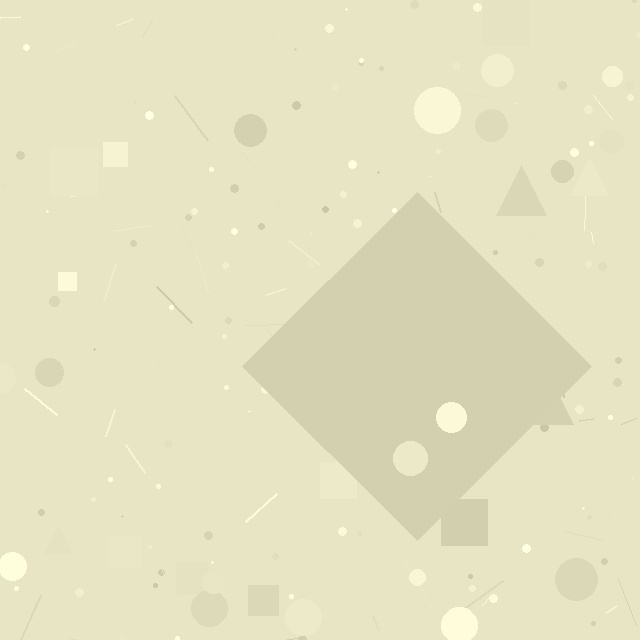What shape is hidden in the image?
A diamond is hidden in the image.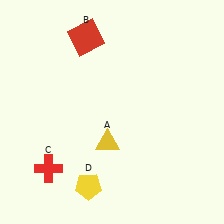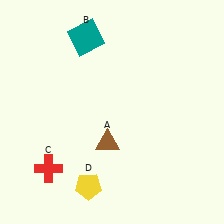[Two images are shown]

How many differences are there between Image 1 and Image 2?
There are 2 differences between the two images.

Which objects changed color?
A changed from yellow to brown. B changed from red to teal.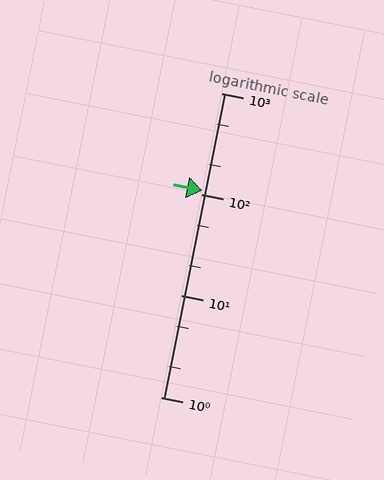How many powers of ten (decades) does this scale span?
The scale spans 3 decades, from 1 to 1000.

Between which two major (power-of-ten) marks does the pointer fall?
The pointer is between 100 and 1000.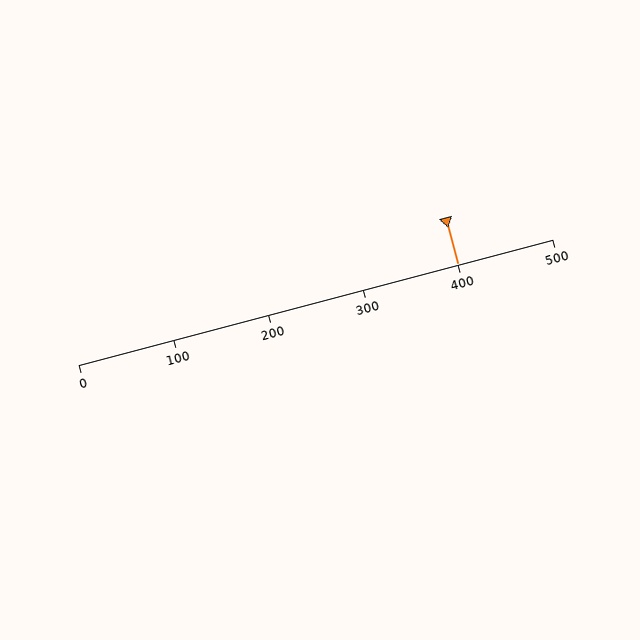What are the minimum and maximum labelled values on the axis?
The axis runs from 0 to 500.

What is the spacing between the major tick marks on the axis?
The major ticks are spaced 100 apart.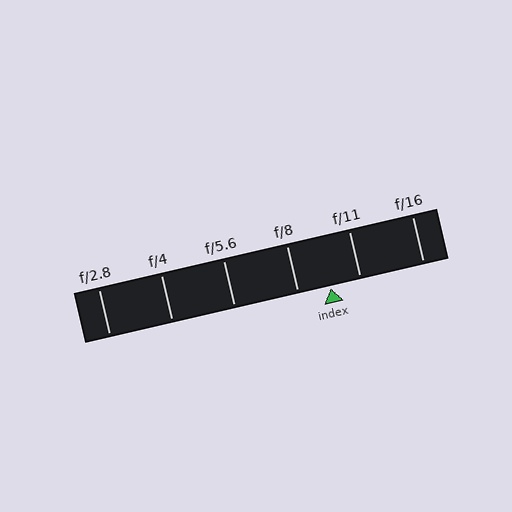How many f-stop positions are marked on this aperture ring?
There are 6 f-stop positions marked.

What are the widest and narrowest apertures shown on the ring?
The widest aperture shown is f/2.8 and the narrowest is f/16.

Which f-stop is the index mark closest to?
The index mark is closest to f/11.